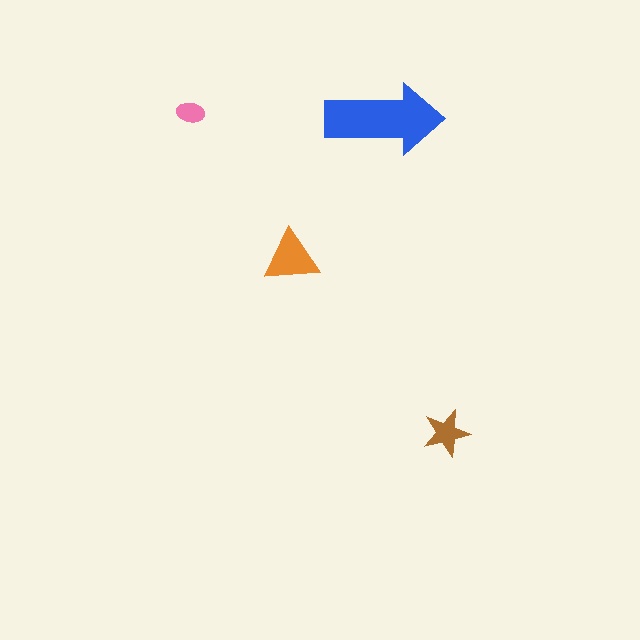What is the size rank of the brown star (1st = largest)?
3rd.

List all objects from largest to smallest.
The blue arrow, the orange triangle, the brown star, the pink ellipse.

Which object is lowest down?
The brown star is bottommost.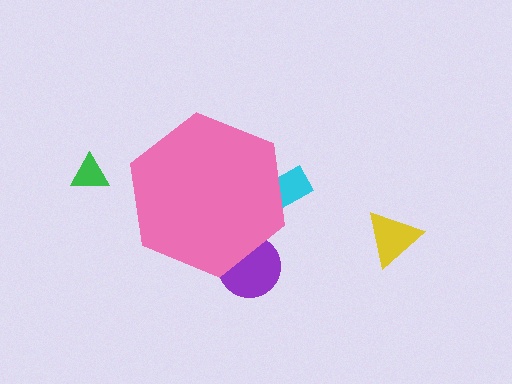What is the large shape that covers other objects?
A pink hexagon.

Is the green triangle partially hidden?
No, the green triangle is fully visible.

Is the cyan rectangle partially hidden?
Yes, the cyan rectangle is partially hidden behind the pink hexagon.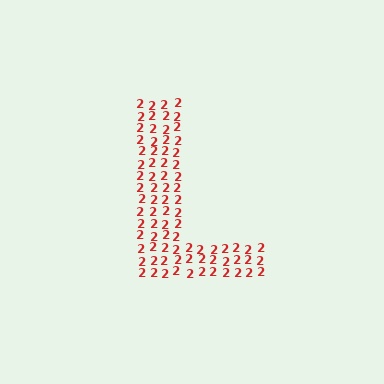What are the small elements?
The small elements are digit 2's.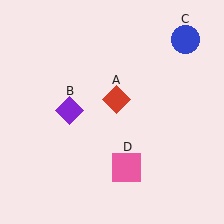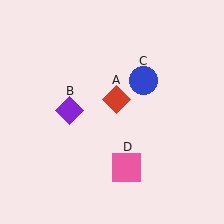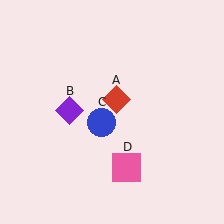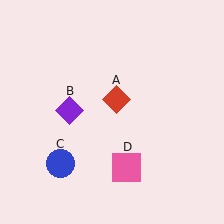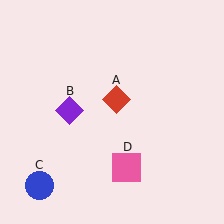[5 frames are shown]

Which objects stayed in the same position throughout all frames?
Red diamond (object A) and purple diamond (object B) and pink square (object D) remained stationary.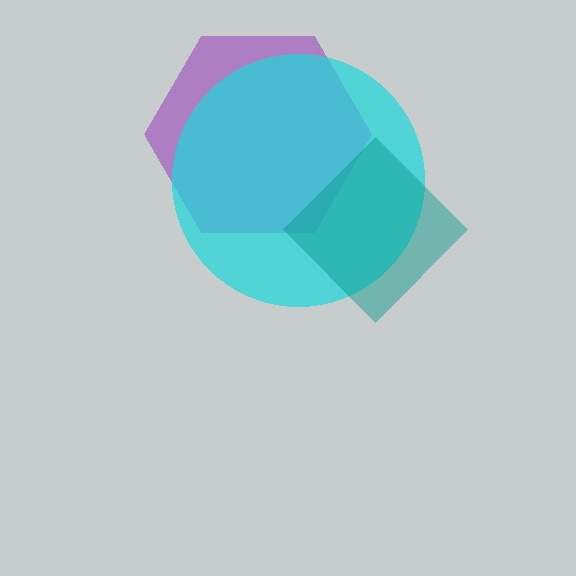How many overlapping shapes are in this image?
There are 3 overlapping shapes in the image.